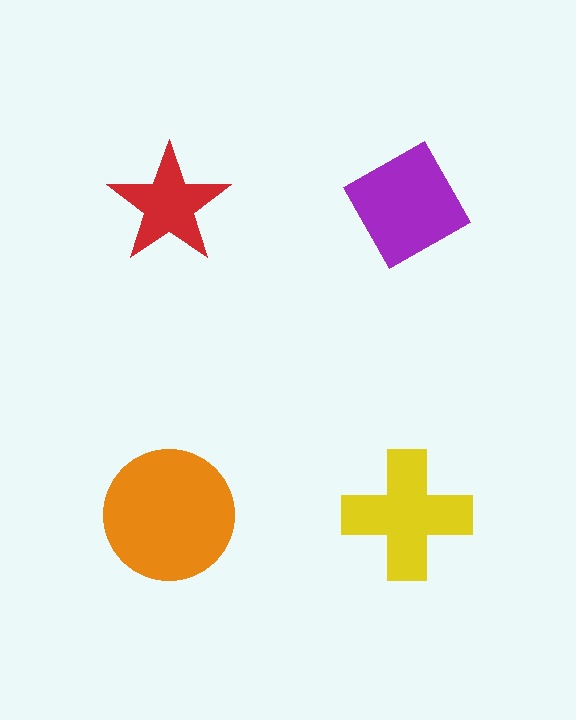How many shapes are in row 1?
2 shapes.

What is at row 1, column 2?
A purple diamond.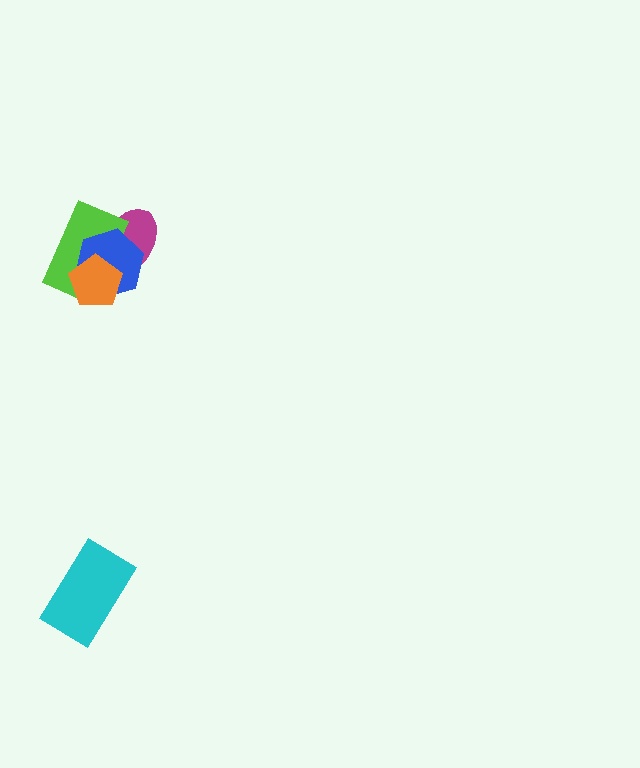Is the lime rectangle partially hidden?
Yes, it is partially covered by another shape.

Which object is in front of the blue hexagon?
The orange pentagon is in front of the blue hexagon.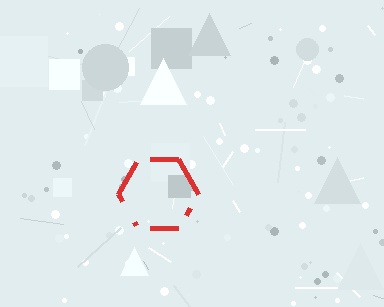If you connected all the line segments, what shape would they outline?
They would outline a hexagon.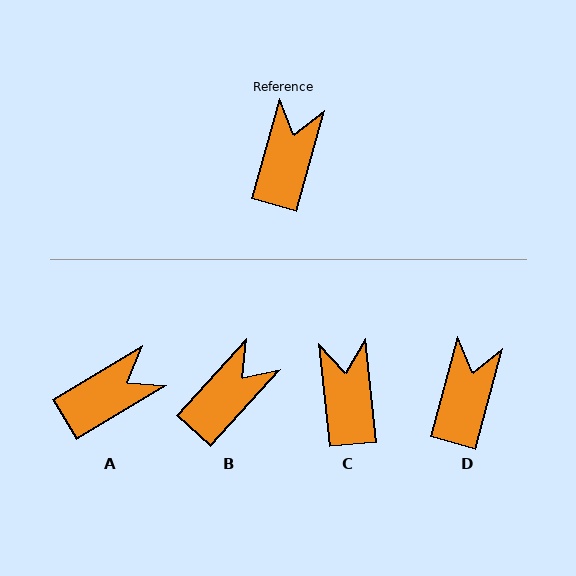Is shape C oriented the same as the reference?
No, it is off by about 21 degrees.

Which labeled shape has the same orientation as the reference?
D.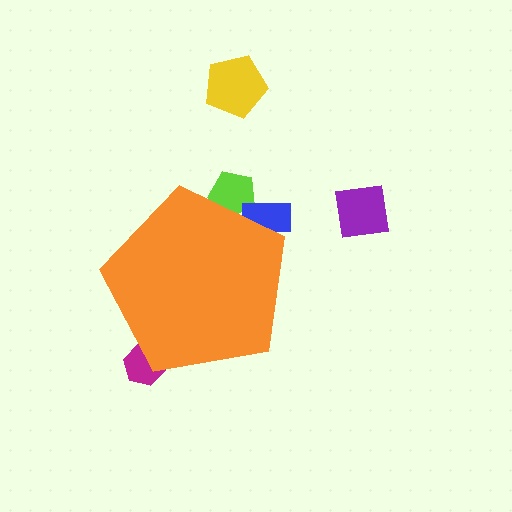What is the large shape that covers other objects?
An orange pentagon.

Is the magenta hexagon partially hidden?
Yes, the magenta hexagon is partially hidden behind the orange pentagon.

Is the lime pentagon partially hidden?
Yes, the lime pentagon is partially hidden behind the orange pentagon.